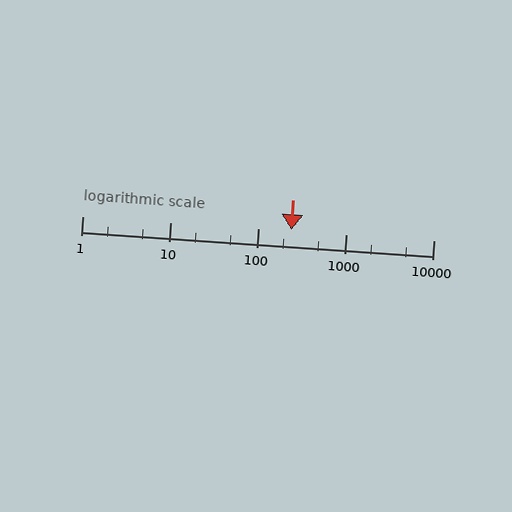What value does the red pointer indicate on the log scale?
The pointer indicates approximately 240.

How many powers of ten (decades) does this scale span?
The scale spans 4 decades, from 1 to 10000.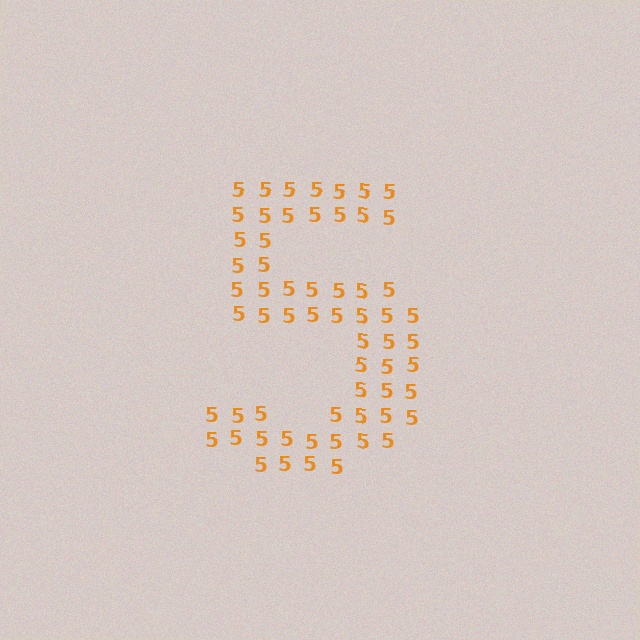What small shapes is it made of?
It is made of small digit 5's.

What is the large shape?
The large shape is the digit 5.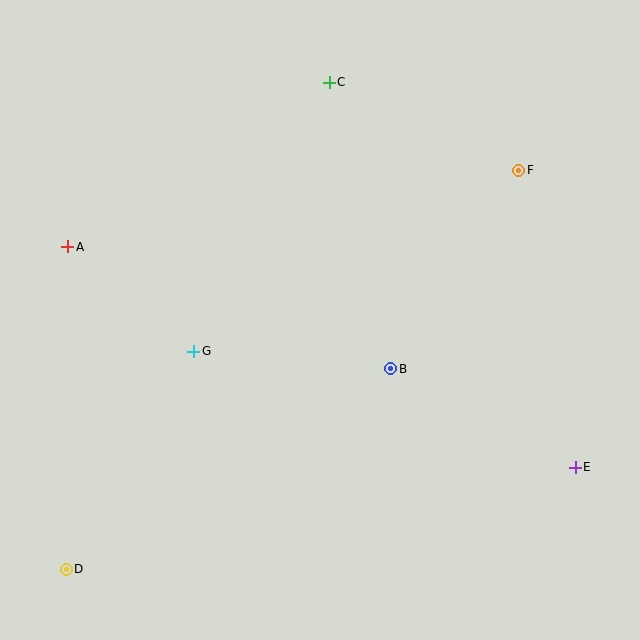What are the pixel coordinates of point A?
Point A is at (68, 247).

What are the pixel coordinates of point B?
Point B is at (391, 369).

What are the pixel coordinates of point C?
Point C is at (329, 82).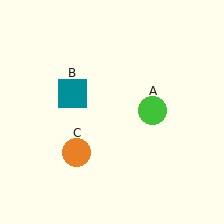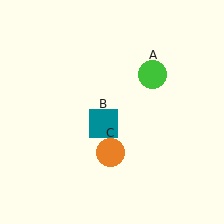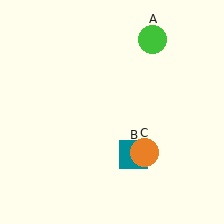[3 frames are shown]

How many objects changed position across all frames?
3 objects changed position: green circle (object A), teal square (object B), orange circle (object C).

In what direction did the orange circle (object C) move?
The orange circle (object C) moved right.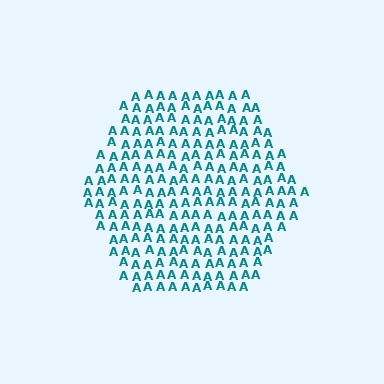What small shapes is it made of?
It is made of small letter A's.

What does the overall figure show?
The overall figure shows a hexagon.